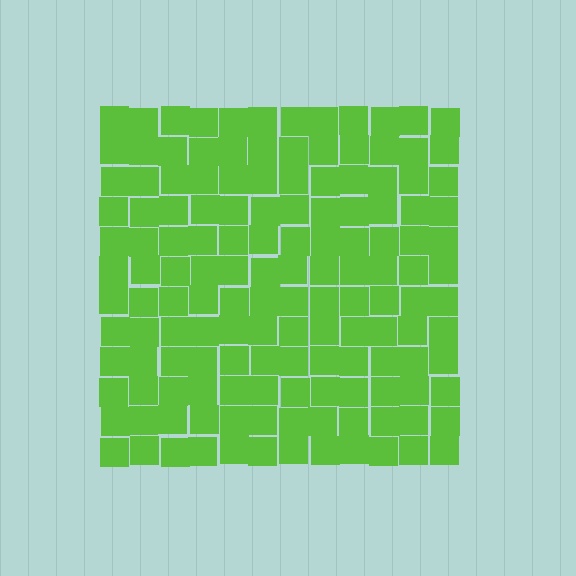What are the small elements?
The small elements are squares.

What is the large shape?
The large shape is a square.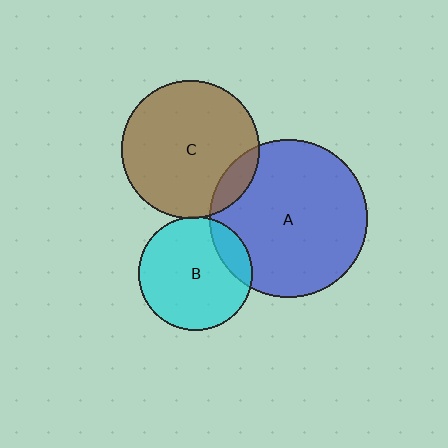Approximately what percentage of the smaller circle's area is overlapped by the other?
Approximately 10%.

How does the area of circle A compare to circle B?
Approximately 1.9 times.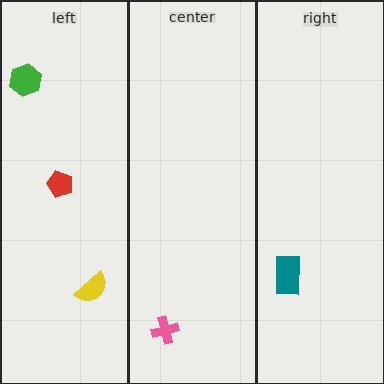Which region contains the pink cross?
The center region.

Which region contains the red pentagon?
The left region.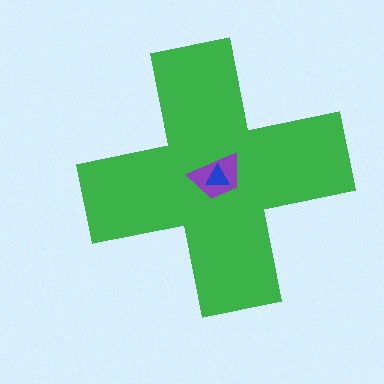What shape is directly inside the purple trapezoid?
The blue triangle.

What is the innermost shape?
The blue triangle.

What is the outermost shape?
The green cross.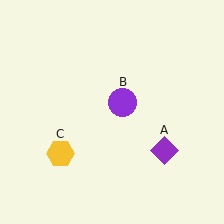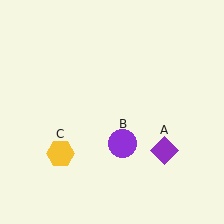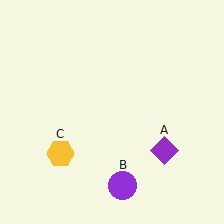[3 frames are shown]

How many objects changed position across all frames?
1 object changed position: purple circle (object B).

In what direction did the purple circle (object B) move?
The purple circle (object B) moved down.